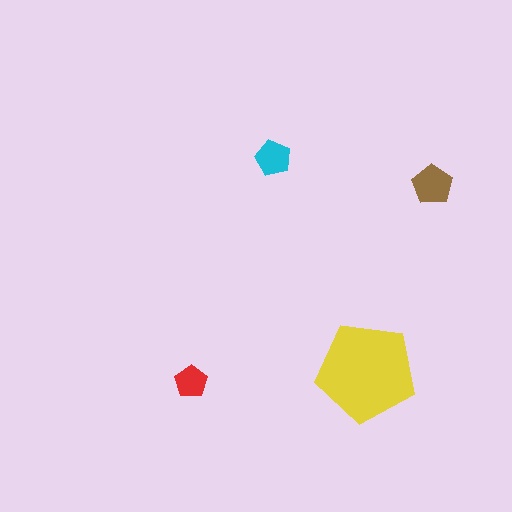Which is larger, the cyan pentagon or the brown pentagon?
The brown one.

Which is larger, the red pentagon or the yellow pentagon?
The yellow one.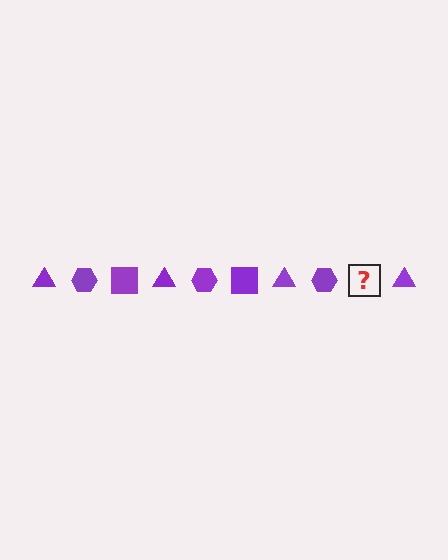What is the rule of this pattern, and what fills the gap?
The rule is that the pattern cycles through triangle, hexagon, square shapes in purple. The gap should be filled with a purple square.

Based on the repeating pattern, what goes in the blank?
The blank should be a purple square.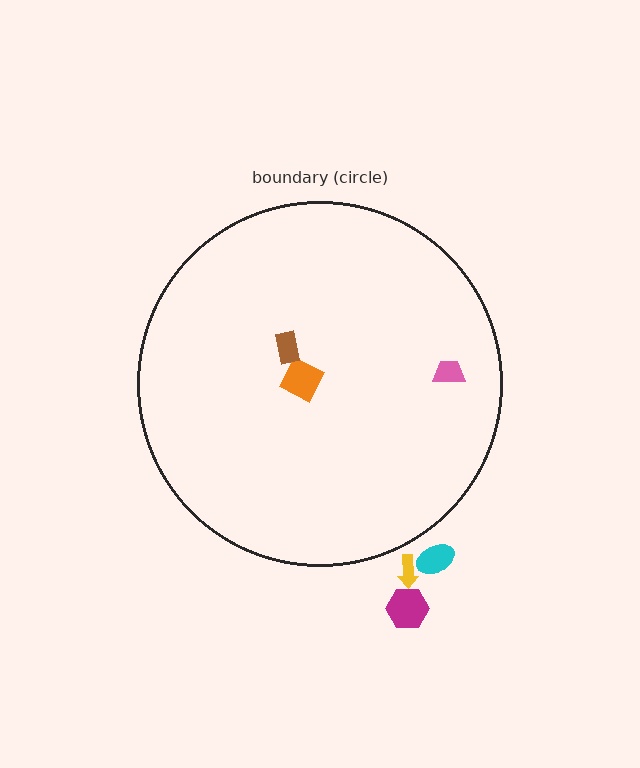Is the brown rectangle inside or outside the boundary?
Inside.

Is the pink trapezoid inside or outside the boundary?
Inside.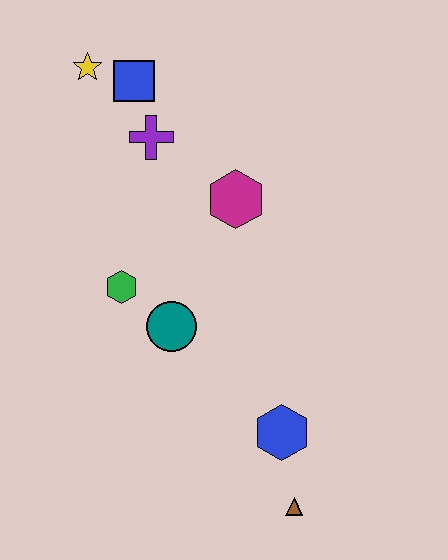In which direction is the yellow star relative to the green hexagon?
The yellow star is above the green hexagon.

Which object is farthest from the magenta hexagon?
The brown triangle is farthest from the magenta hexagon.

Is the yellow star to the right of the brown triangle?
No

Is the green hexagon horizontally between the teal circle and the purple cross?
No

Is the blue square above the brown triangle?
Yes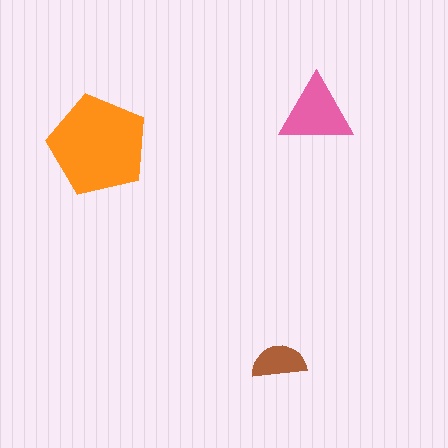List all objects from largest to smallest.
The orange pentagon, the pink triangle, the brown semicircle.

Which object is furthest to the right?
The pink triangle is rightmost.